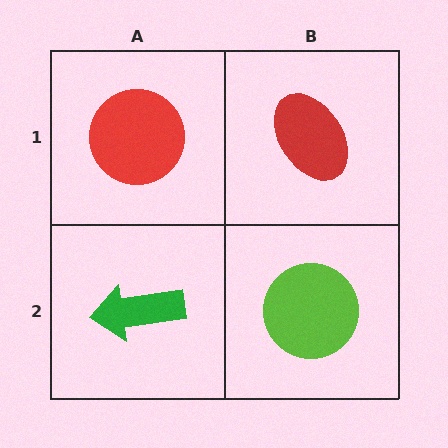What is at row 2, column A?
A green arrow.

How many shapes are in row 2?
2 shapes.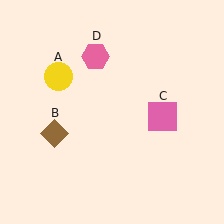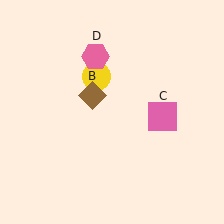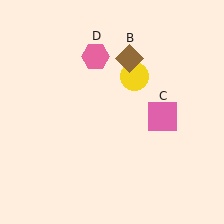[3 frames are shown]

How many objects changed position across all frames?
2 objects changed position: yellow circle (object A), brown diamond (object B).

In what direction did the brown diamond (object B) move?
The brown diamond (object B) moved up and to the right.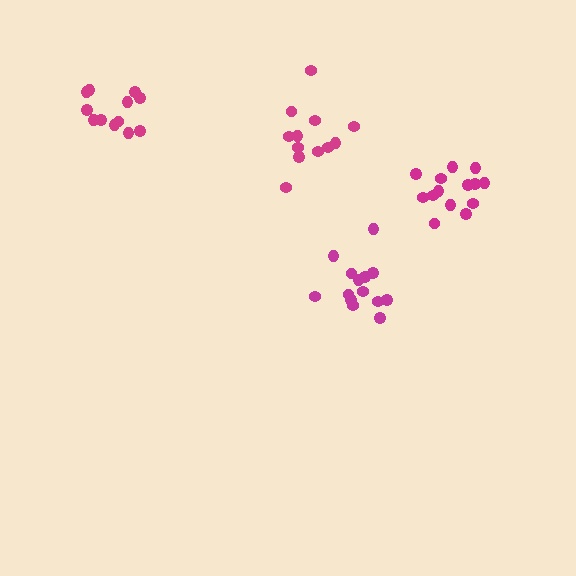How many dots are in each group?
Group 1: 12 dots, Group 2: 12 dots, Group 3: 14 dots, Group 4: 14 dots (52 total).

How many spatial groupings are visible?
There are 4 spatial groupings.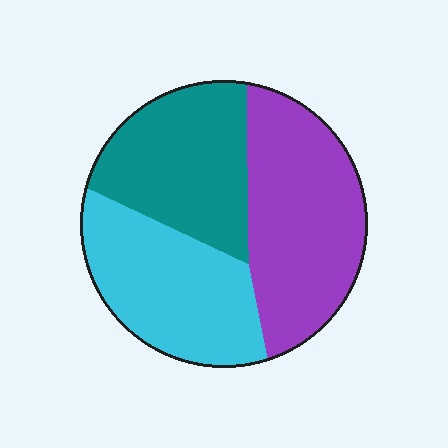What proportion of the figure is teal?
Teal covers about 30% of the figure.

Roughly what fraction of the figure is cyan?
Cyan takes up between a sixth and a third of the figure.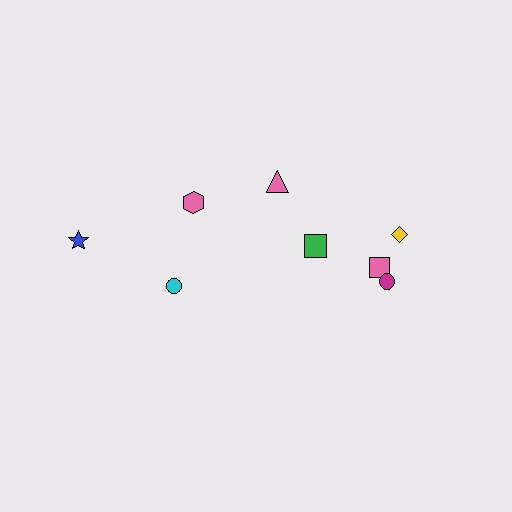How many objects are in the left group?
There are 3 objects.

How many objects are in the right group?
There are 5 objects.